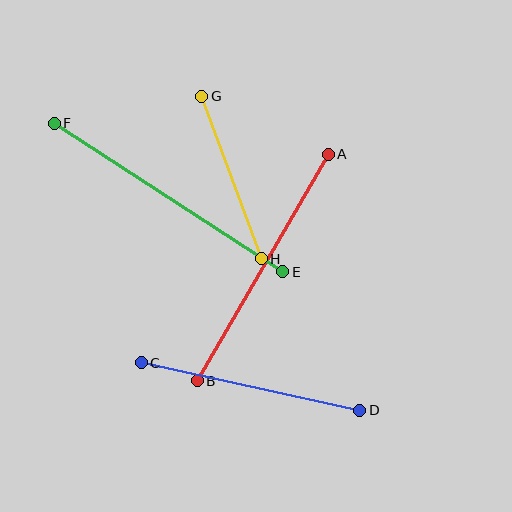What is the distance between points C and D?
The distance is approximately 223 pixels.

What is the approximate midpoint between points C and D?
The midpoint is at approximately (251, 387) pixels.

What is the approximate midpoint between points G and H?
The midpoint is at approximately (231, 178) pixels.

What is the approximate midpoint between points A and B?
The midpoint is at approximately (263, 267) pixels.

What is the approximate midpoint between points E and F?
The midpoint is at approximately (168, 197) pixels.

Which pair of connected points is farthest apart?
Points E and F are farthest apart.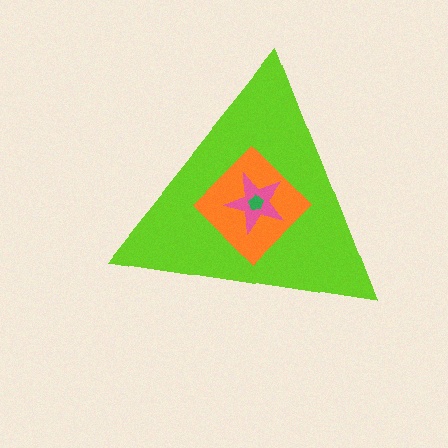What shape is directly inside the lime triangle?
The orange diamond.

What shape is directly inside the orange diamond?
The pink star.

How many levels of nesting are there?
4.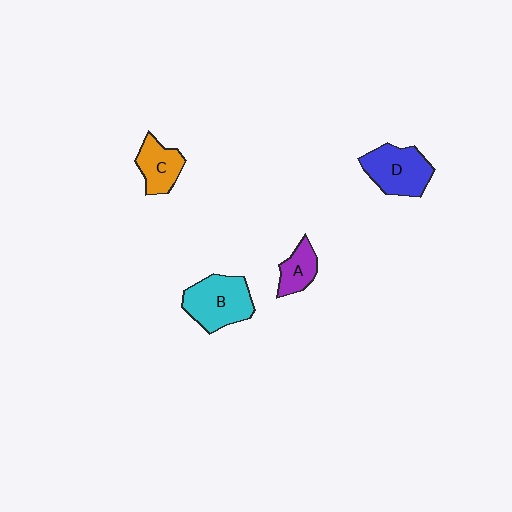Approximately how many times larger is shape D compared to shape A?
Approximately 1.8 times.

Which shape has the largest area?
Shape B (cyan).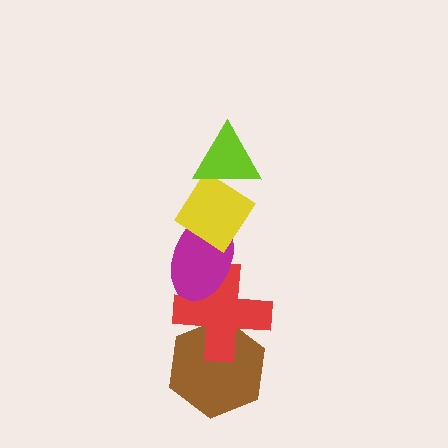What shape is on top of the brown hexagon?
The red cross is on top of the brown hexagon.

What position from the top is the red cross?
The red cross is 4th from the top.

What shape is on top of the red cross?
The magenta ellipse is on top of the red cross.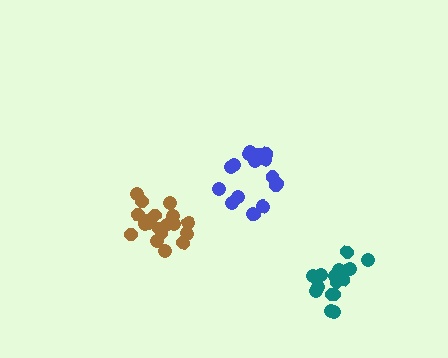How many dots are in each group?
Group 1: 17 dots, Group 2: 19 dots, Group 3: 15 dots (51 total).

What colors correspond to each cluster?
The clusters are colored: blue, brown, teal.